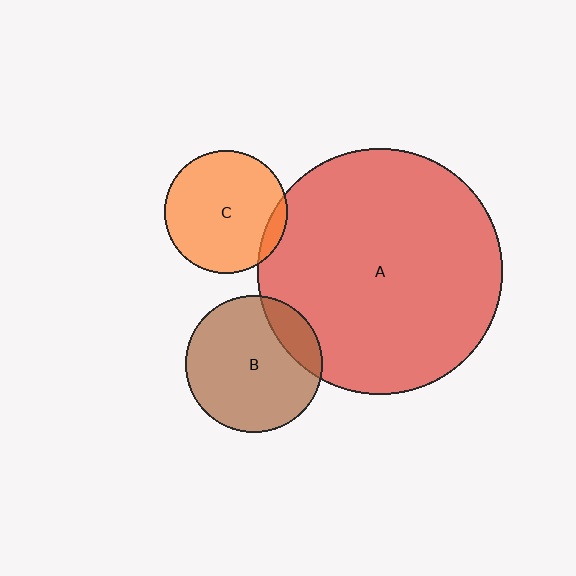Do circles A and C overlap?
Yes.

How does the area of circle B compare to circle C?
Approximately 1.2 times.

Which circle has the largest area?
Circle A (red).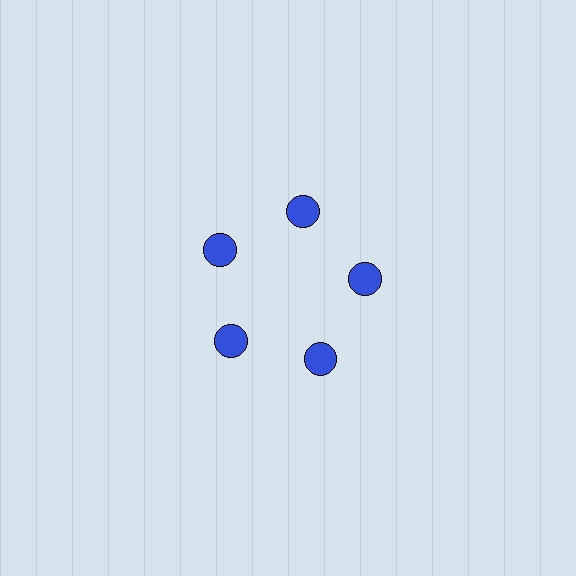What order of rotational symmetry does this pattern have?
This pattern has 5-fold rotational symmetry.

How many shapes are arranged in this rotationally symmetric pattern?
There are 5 shapes, arranged in 5 groups of 1.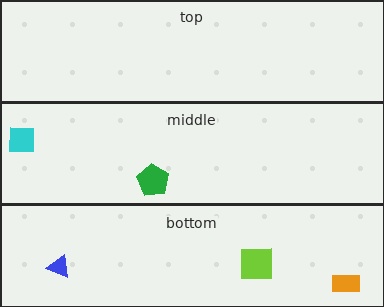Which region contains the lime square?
The bottom region.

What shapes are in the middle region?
The cyan square, the green pentagon.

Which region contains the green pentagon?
The middle region.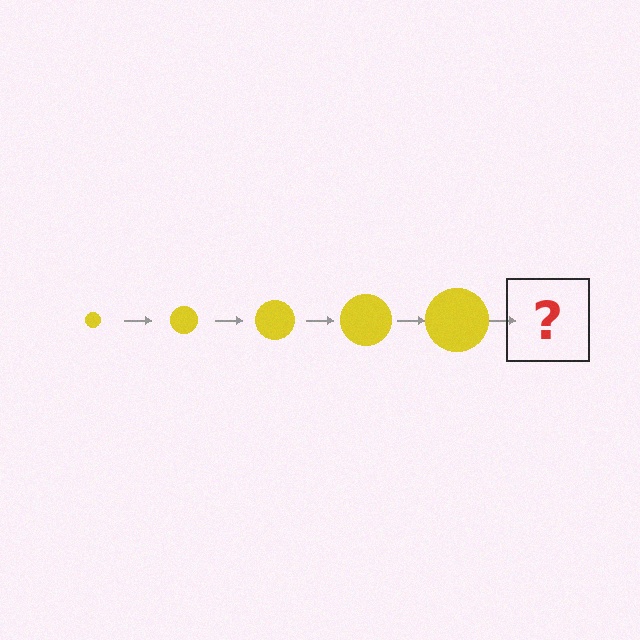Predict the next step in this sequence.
The next step is a yellow circle, larger than the previous one.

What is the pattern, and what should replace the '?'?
The pattern is that the circle gets progressively larger each step. The '?' should be a yellow circle, larger than the previous one.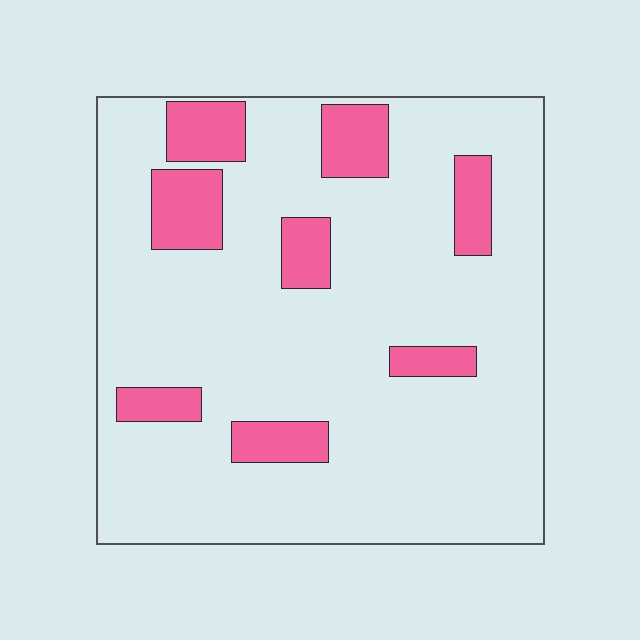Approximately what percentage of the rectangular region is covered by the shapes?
Approximately 15%.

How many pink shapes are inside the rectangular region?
8.